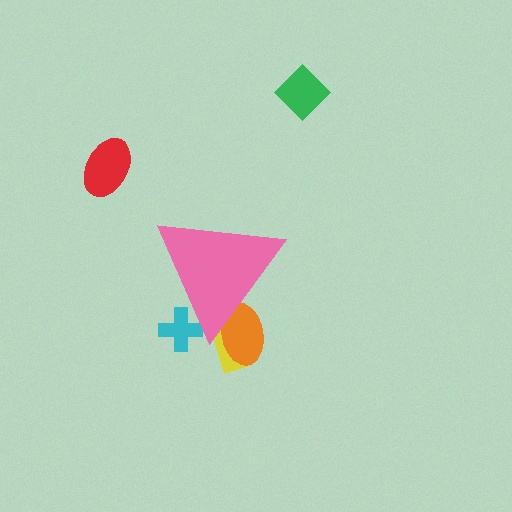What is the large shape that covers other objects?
A pink triangle.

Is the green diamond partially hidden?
No, the green diamond is fully visible.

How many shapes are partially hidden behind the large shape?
3 shapes are partially hidden.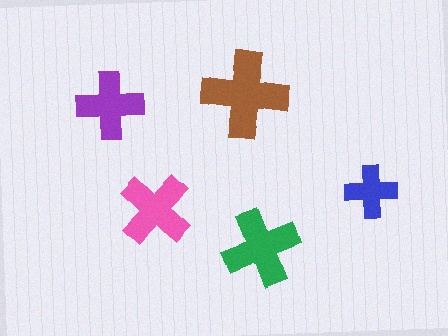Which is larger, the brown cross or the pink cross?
The brown one.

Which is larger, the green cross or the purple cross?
The green one.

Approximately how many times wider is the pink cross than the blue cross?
About 1.5 times wider.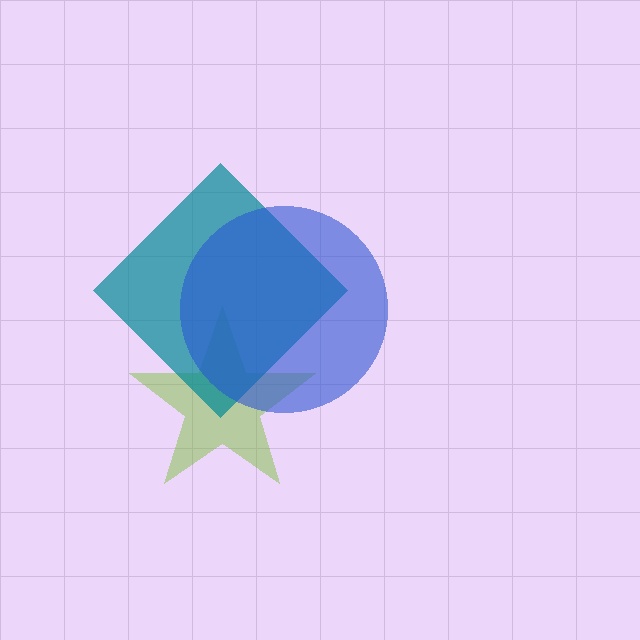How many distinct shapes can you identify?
There are 3 distinct shapes: a lime star, a teal diamond, a blue circle.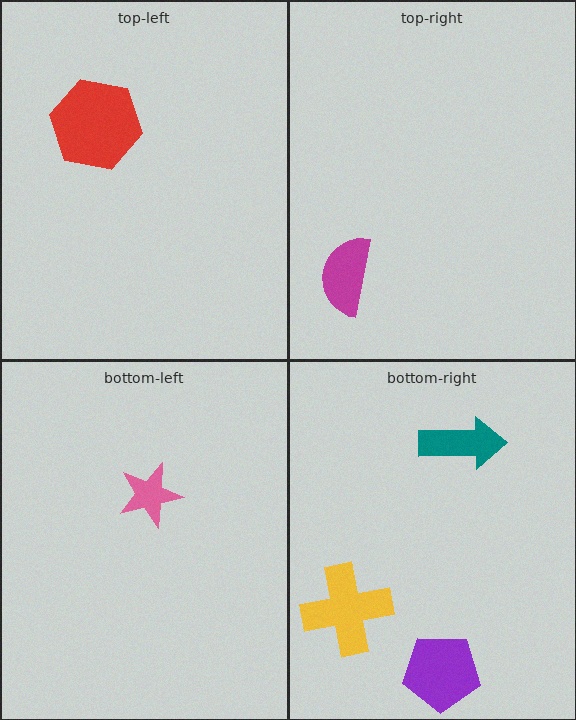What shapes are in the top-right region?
The magenta semicircle.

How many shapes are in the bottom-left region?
1.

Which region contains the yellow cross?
The bottom-right region.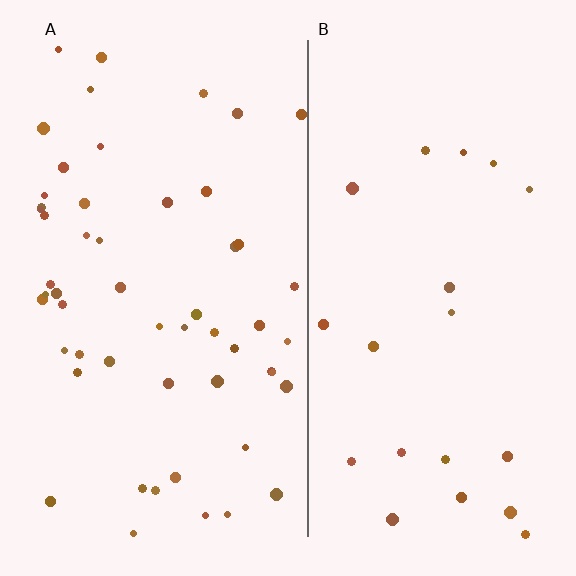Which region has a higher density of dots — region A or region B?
A (the left).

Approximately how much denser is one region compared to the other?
Approximately 2.6× — region A over region B.